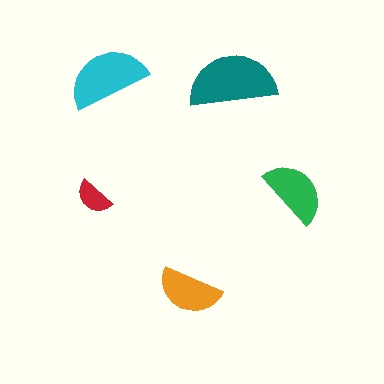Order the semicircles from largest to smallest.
the teal one, the cyan one, the green one, the orange one, the red one.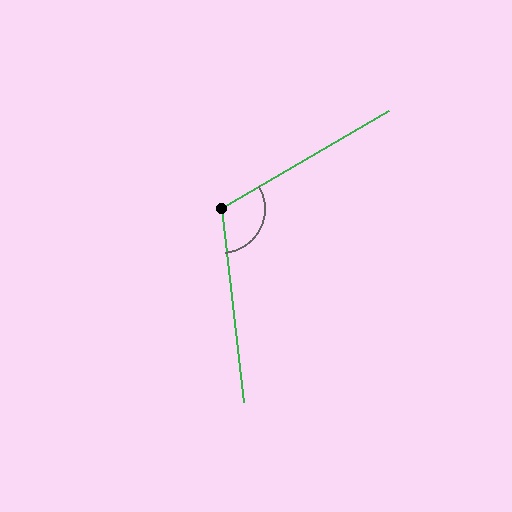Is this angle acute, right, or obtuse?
It is obtuse.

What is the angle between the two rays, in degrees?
Approximately 114 degrees.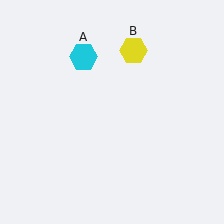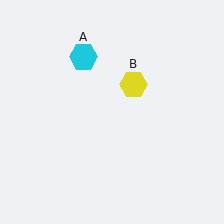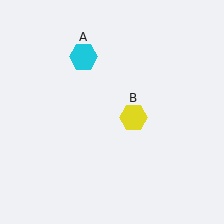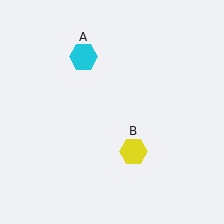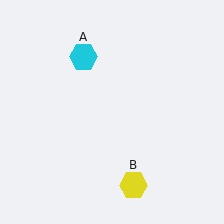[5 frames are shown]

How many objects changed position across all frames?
1 object changed position: yellow hexagon (object B).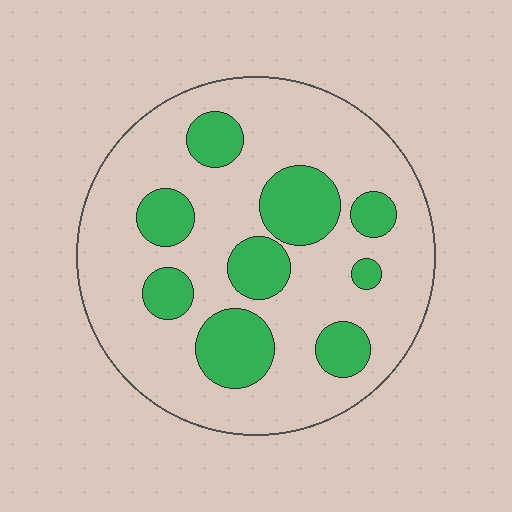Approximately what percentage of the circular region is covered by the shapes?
Approximately 25%.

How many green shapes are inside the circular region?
9.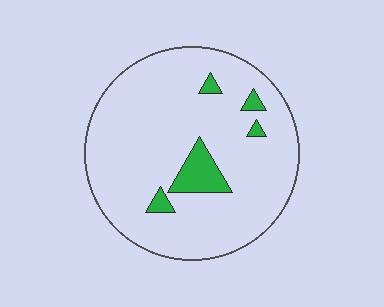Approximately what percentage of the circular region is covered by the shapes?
Approximately 10%.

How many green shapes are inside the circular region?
5.